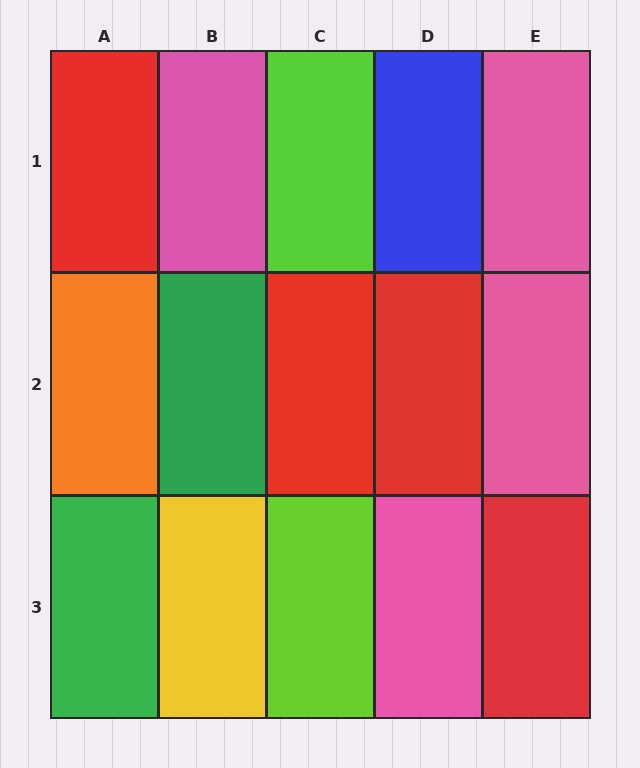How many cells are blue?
1 cell is blue.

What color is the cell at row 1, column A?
Red.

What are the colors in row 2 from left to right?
Orange, green, red, red, pink.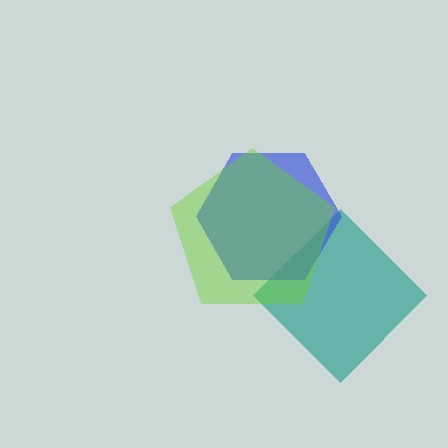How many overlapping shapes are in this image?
There are 3 overlapping shapes in the image.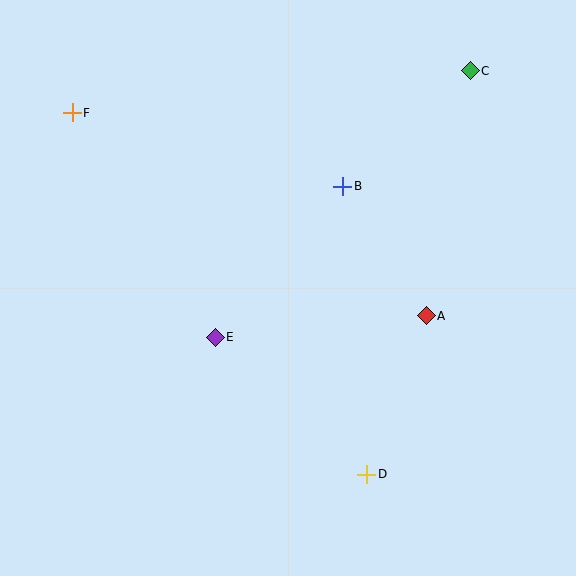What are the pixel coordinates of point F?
Point F is at (72, 113).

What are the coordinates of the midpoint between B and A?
The midpoint between B and A is at (385, 251).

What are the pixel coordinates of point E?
Point E is at (215, 337).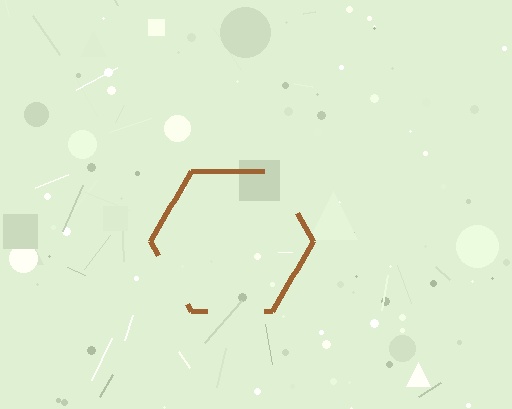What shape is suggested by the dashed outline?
The dashed outline suggests a hexagon.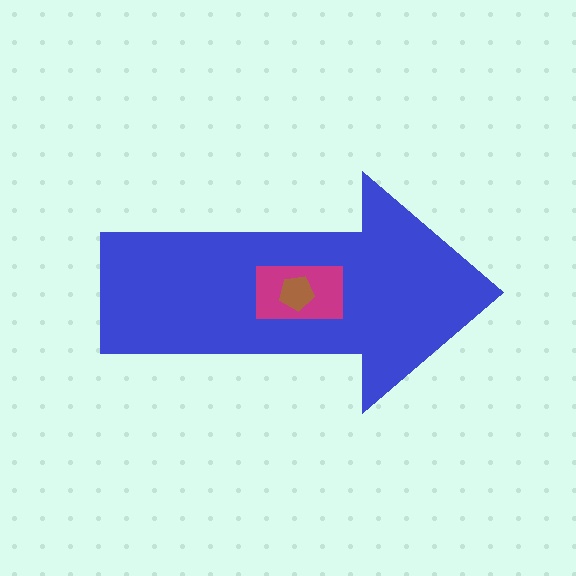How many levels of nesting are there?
3.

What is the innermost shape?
The brown pentagon.